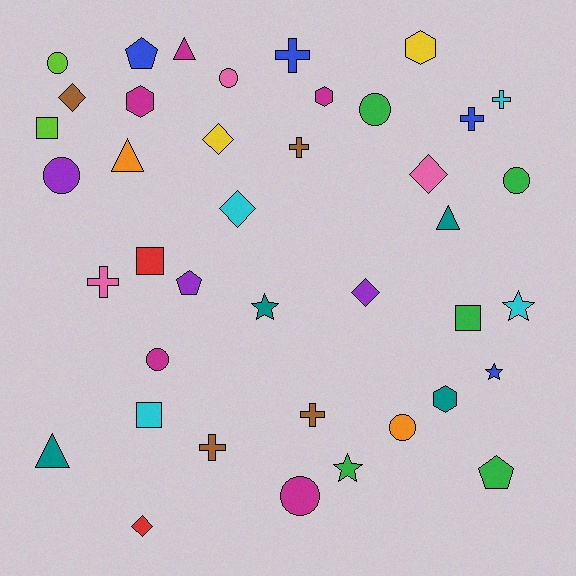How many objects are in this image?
There are 40 objects.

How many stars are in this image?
There are 4 stars.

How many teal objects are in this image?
There are 4 teal objects.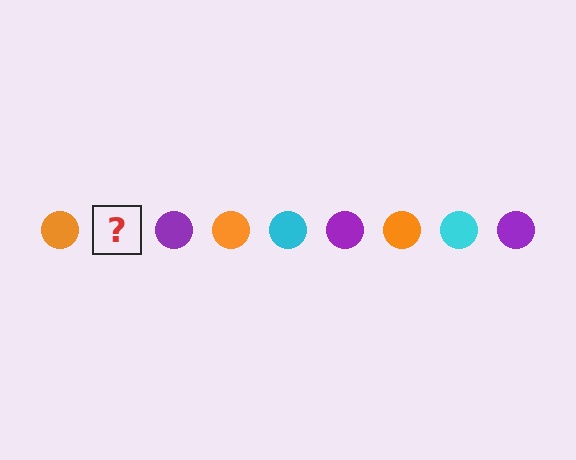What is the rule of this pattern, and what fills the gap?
The rule is that the pattern cycles through orange, cyan, purple circles. The gap should be filled with a cyan circle.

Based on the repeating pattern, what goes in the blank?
The blank should be a cyan circle.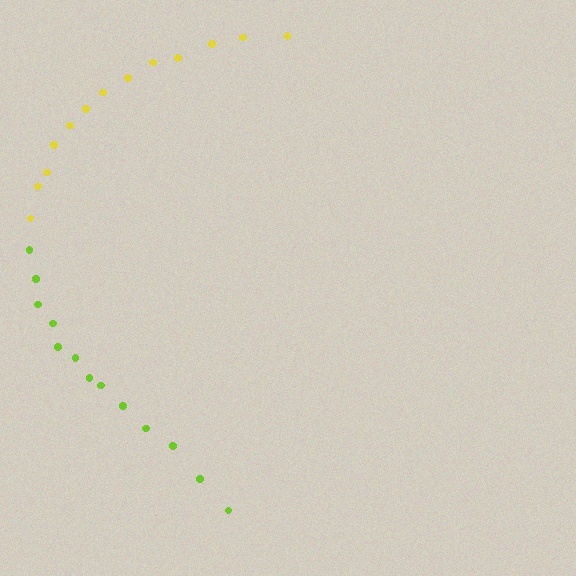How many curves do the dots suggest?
There are 2 distinct paths.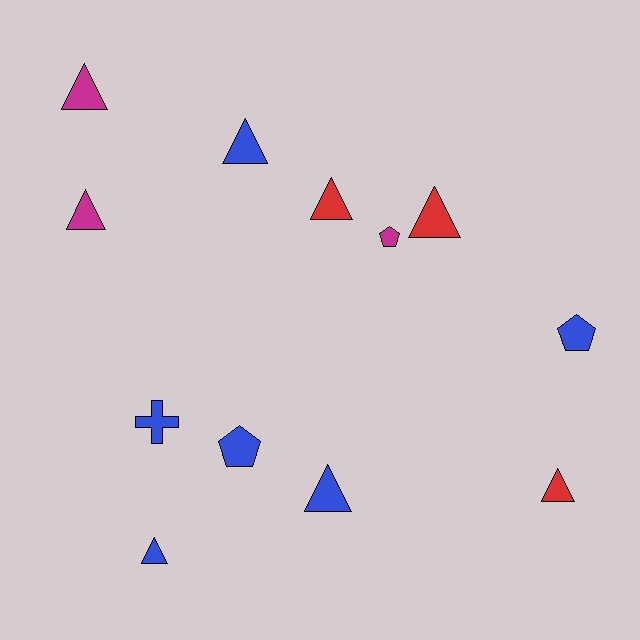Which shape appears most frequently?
Triangle, with 8 objects.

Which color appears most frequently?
Blue, with 6 objects.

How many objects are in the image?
There are 12 objects.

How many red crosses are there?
There are no red crosses.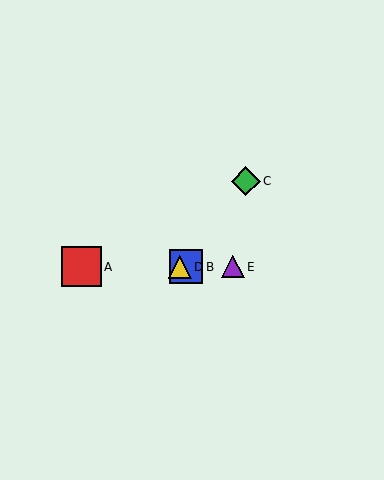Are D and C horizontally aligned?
No, D is at y≈267 and C is at y≈181.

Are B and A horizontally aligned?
Yes, both are at y≈267.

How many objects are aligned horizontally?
4 objects (A, B, D, E) are aligned horizontally.